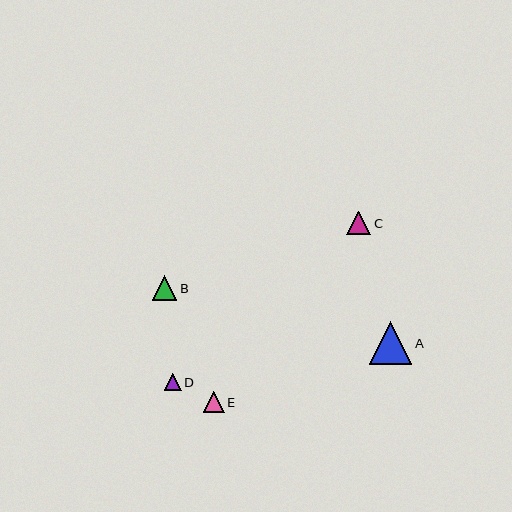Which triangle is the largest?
Triangle A is the largest with a size of approximately 43 pixels.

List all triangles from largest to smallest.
From largest to smallest: A, B, C, E, D.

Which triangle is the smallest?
Triangle D is the smallest with a size of approximately 17 pixels.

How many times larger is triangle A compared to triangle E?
Triangle A is approximately 2.0 times the size of triangle E.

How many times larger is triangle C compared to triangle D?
Triangle C is approximately 1.4 times the size of triangle D.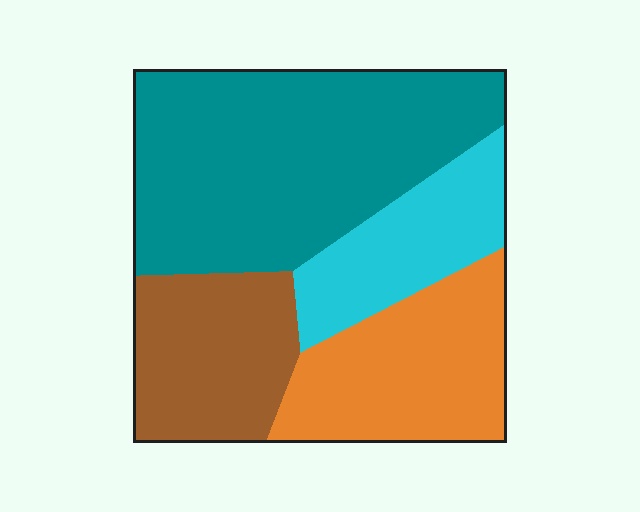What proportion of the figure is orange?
Orange takes up about one fifth (1/5) of the figure.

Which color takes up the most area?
Teal, at roughly 45%.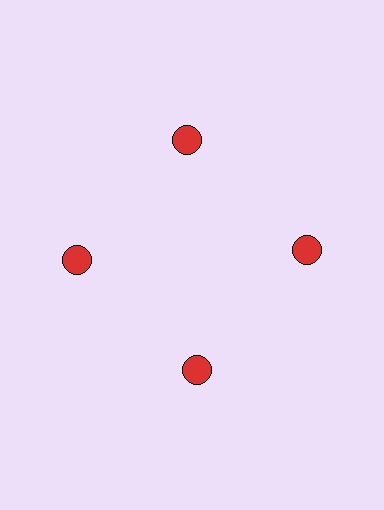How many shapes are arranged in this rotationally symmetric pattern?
There are 4 shapes, arranged in 4 groups of 1.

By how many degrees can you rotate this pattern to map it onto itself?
The pattern maps onto itself every 90 degrees of rotation.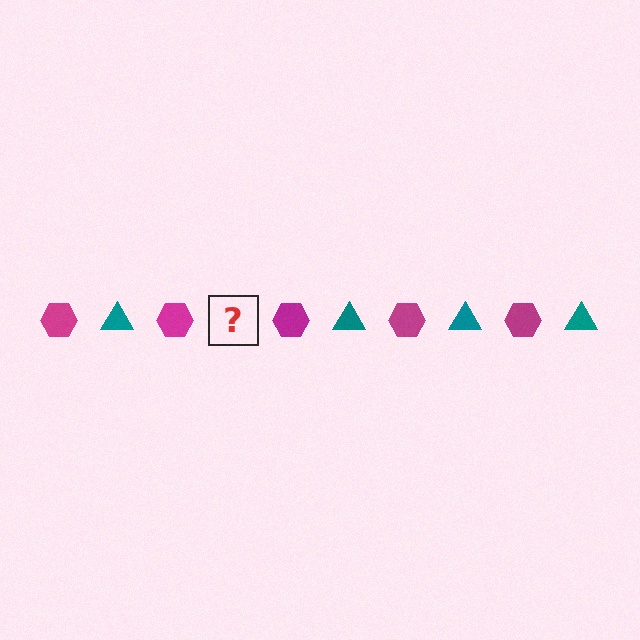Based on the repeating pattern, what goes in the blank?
The blank should be a teal triangle.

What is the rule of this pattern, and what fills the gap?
The rule is that the pattern alternates between magenta hexagon and teal triangle. The gap should be filled with a teal triangle.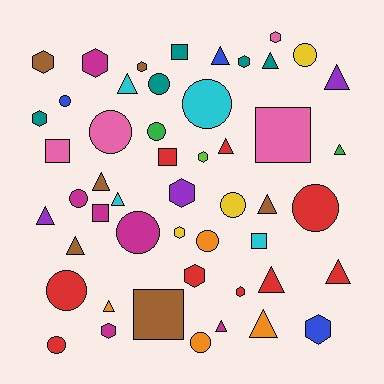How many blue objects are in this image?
There are 3 blue objects.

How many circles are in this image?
There are 14 circles.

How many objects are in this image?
There are 50 objects.